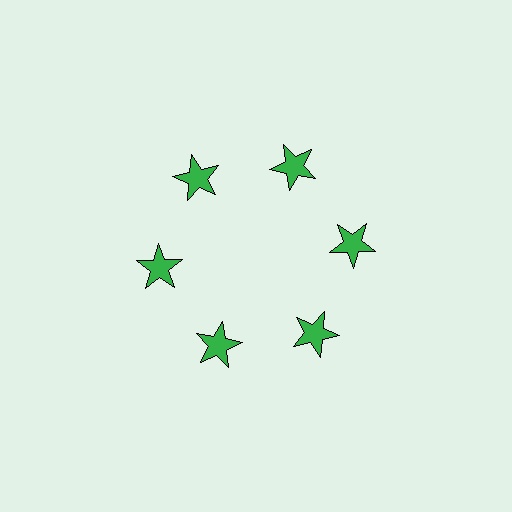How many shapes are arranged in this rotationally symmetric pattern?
There are 6 shapes, arranged in 6 groups of 1.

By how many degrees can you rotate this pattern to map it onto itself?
The pattern maps onto itself every 60 degrees of rotation.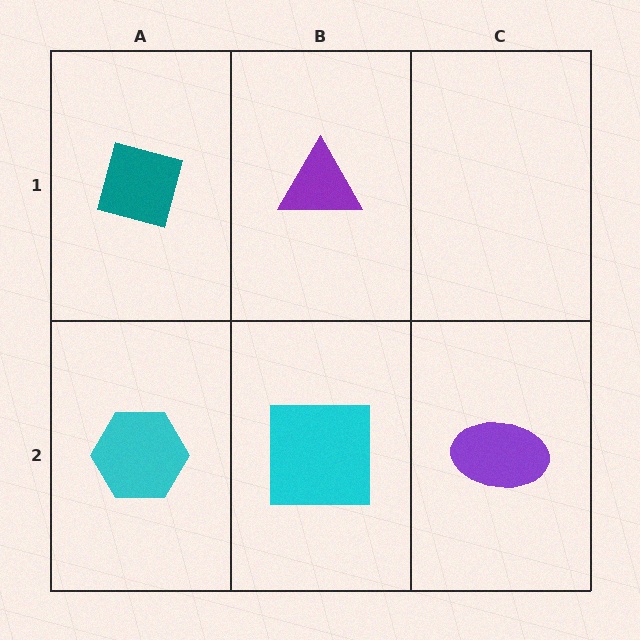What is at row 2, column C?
A purple ellipse.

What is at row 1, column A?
A teal diamond.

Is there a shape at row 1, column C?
No, that cell is empty.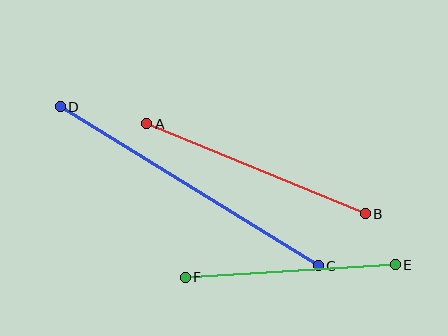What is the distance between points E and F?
The distance is approximately 211 pixels.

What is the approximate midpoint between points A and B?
The midpoint is at approximately (256, 169) pixels.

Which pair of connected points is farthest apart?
Points C and D are farthest apart.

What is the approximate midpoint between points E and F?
The midpoint is at approximately (290, 271) pixels.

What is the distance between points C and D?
The distance is approximately 303 pixels.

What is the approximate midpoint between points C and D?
The midpoint is at approximately (189, 186) pixels.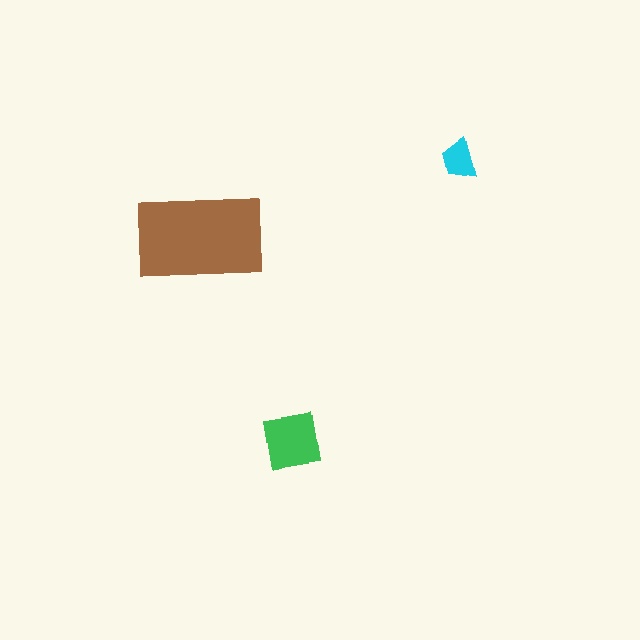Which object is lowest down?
The green square is bottommost.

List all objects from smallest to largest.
The cyan trapezoid, the green square, the brown rectangle.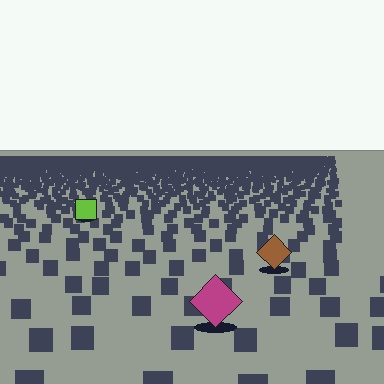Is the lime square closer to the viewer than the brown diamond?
No. The brown diamond is closer — you can tell from the texture gradient: the ground texture is coarser near it.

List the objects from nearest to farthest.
From nearest to farthest: the magenta diamond, the brown diamond, the lime square.